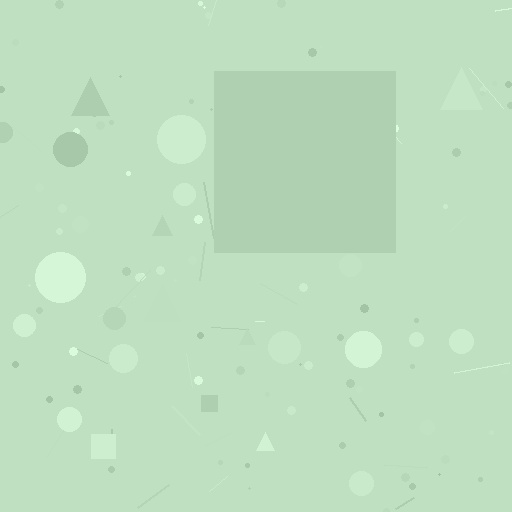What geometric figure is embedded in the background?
A square is embedded in the background.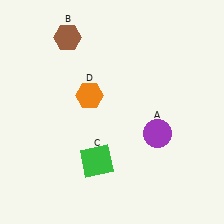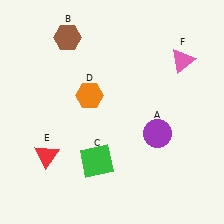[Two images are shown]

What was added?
A red triangle (E), a pink triangle (F) were added in Image 2.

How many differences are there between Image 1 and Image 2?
There are 2 differences between the two images.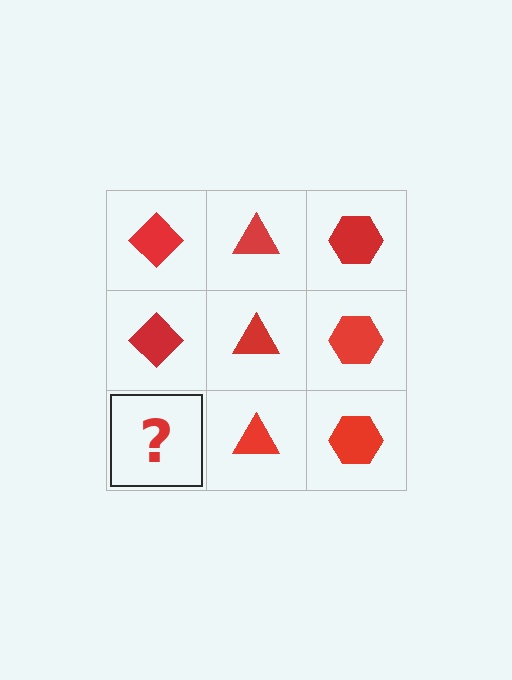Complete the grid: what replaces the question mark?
The question mark should be replaced with a red diamond.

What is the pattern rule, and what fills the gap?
The rule is that each column has a consistent shape. The gap should be filled with a red diamond.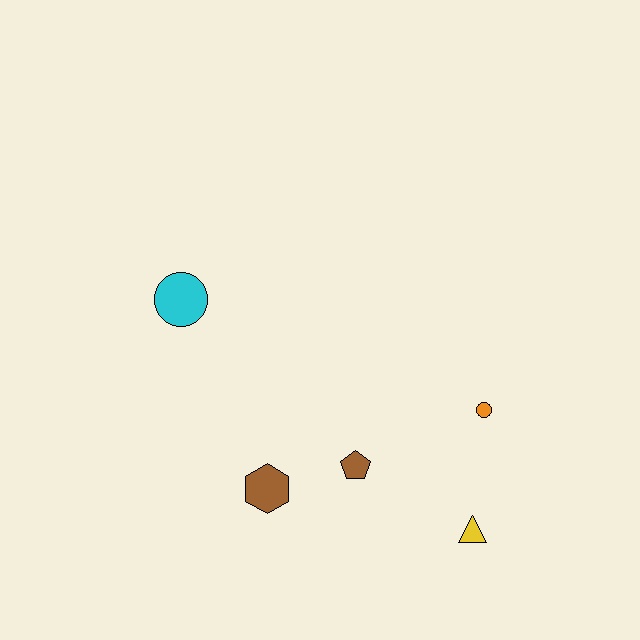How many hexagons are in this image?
There is 1 hexagon.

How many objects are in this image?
There are 5 objects.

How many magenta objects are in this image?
There are no magenta objects.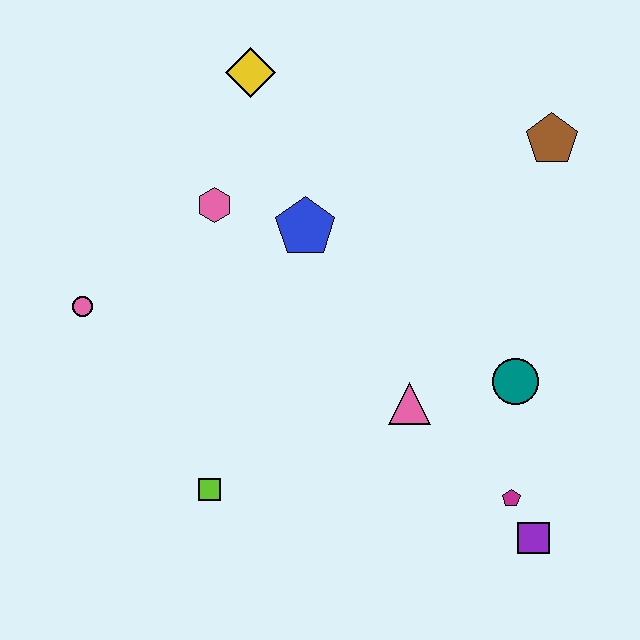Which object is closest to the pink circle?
The pink hexagon is closest to the pink circle.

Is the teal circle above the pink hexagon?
No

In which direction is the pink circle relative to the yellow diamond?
The pink circle is below the yellow diamond.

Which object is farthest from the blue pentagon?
The purple square is farthest from the blue pentagon.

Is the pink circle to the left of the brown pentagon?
Yes